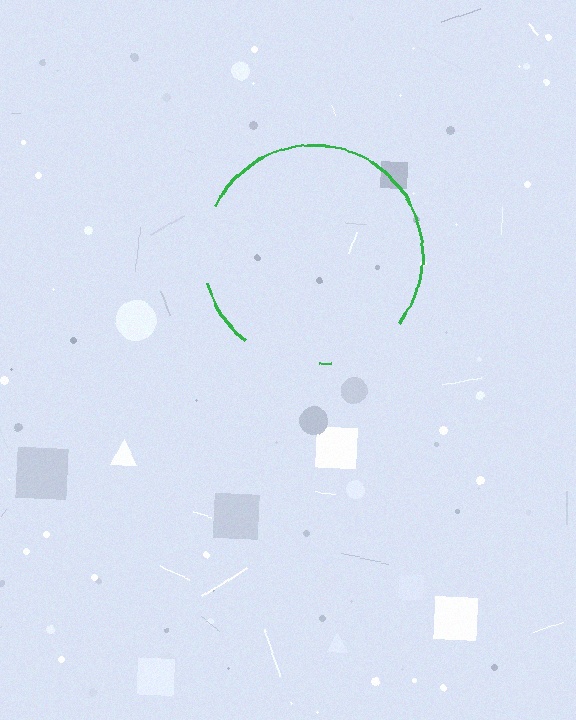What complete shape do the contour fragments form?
The contour fragments form a circle.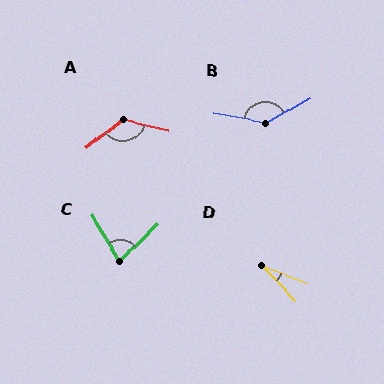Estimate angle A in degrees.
Approximately 128 degrees.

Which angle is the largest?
B, at approximately 140 degrees.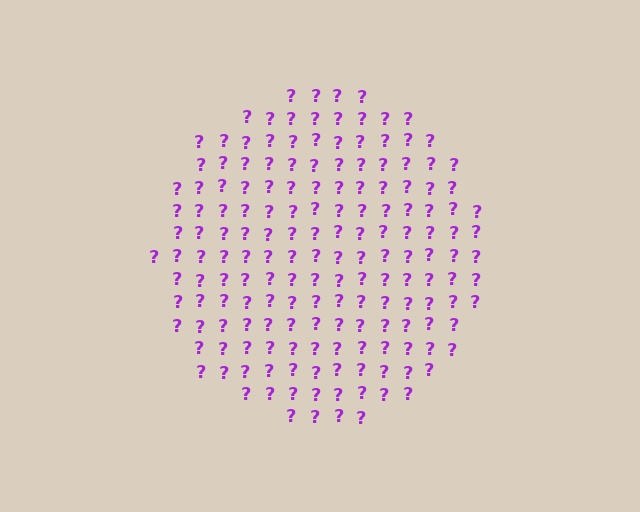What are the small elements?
The small elements are question marks.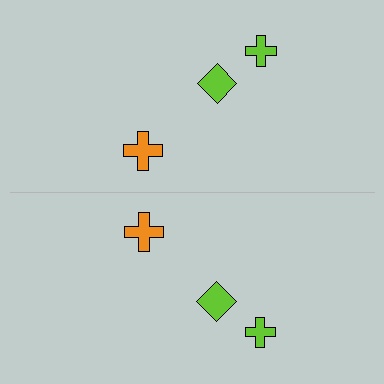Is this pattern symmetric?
Yes, this pattern has bilateral (reflection) symmetry.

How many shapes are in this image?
There are 6 shapes in this image.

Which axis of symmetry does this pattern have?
The pattern has a horizontal axis of symmetry running through the center of the image.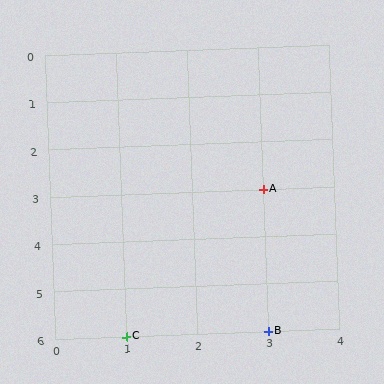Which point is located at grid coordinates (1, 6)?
Point C is at (1, 6).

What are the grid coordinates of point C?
Point C is at grid coordinates (1, 6).